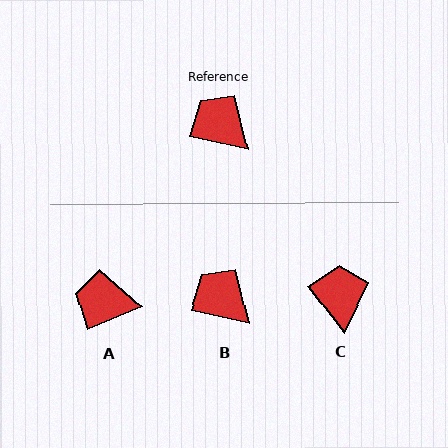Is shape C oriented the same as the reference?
No, it is off by about 40 degrees.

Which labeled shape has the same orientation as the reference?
B.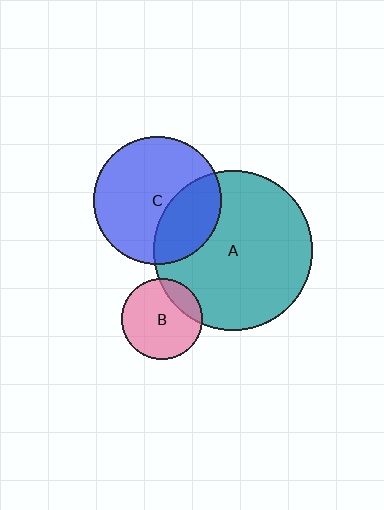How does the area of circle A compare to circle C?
Approximately 1.5 times.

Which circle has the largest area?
Circle A (teal).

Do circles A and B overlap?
Yes.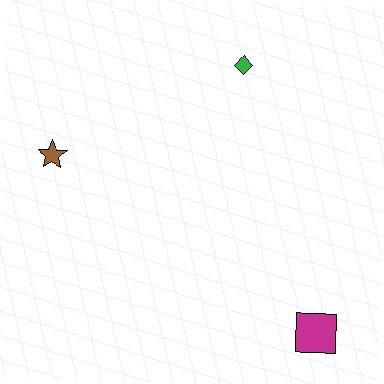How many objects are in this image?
There are 3 objects.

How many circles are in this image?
There are no circles.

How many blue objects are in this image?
There are no blue objects.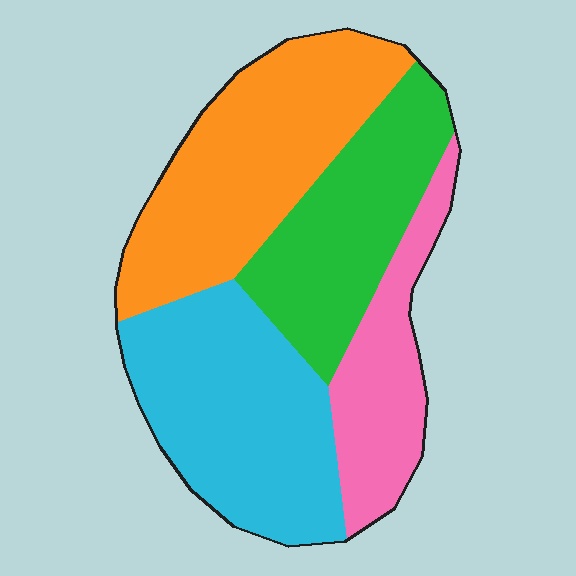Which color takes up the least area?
Pink, at roughly 15%.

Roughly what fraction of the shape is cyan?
Cyan covers about 30% of the shape.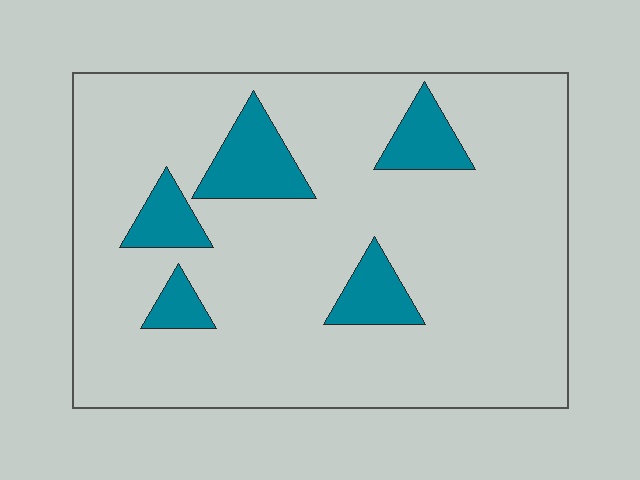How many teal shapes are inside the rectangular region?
5.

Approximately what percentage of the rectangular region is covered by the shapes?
Approximately 15%.